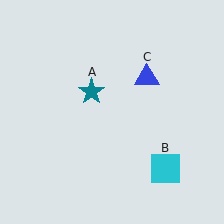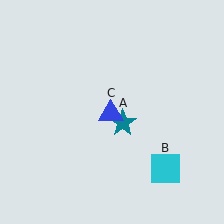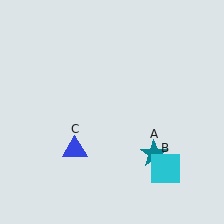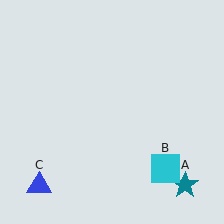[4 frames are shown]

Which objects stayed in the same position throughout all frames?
Cyan square (object B) remained stationary.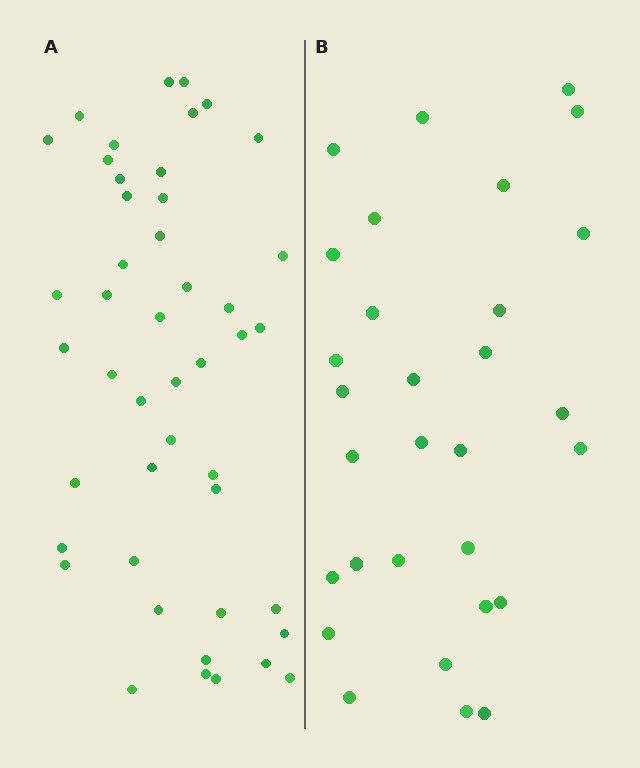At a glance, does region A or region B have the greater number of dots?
Region A (the left region) has more dots.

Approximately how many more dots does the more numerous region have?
Region A has approximately 15 more dots than region B.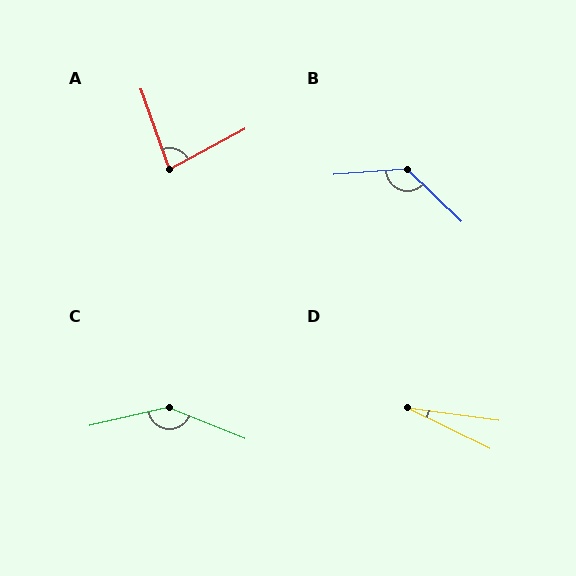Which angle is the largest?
C, at approximately 145 degrees.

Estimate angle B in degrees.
Approximately 132 degrees.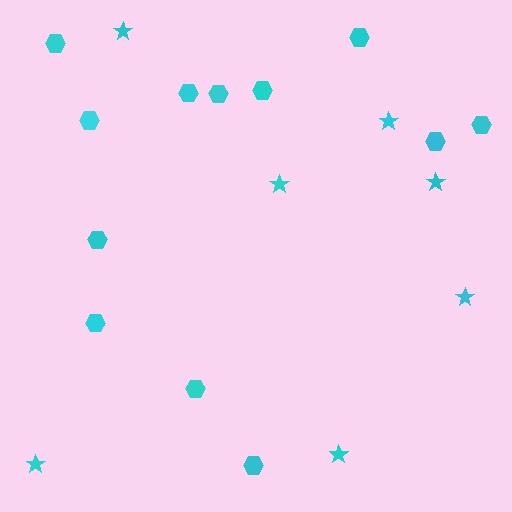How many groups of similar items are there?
There are 2 groups: one group of stars (7) and one group of hexagons (12).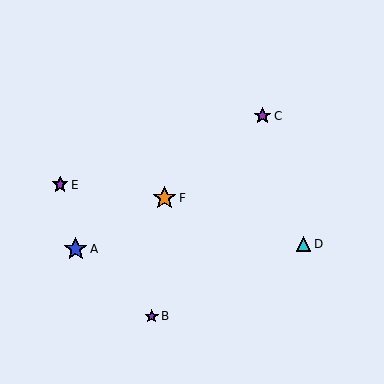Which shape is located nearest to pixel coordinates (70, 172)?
The purple star (labeled E) at (60, 185) is nearest to that location.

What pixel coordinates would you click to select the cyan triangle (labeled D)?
Click at (304, 244) to select the cyan triangle D.